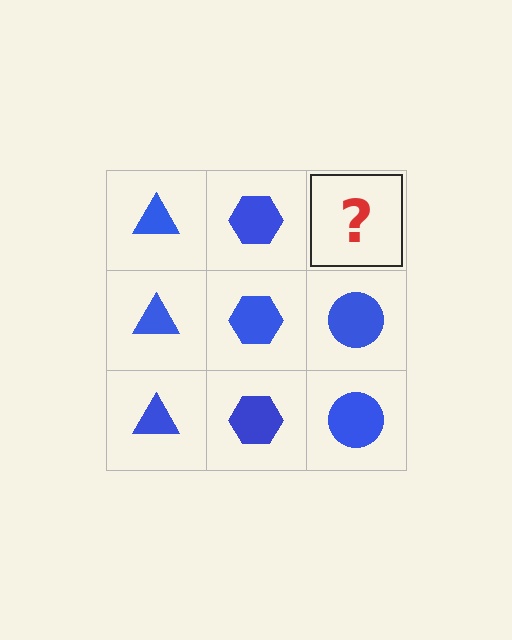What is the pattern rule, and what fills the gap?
The rule is that each column has a consistent shape. The gap should be filled with a blue circle.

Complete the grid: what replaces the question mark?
The question mark should be replaced with a blue circle.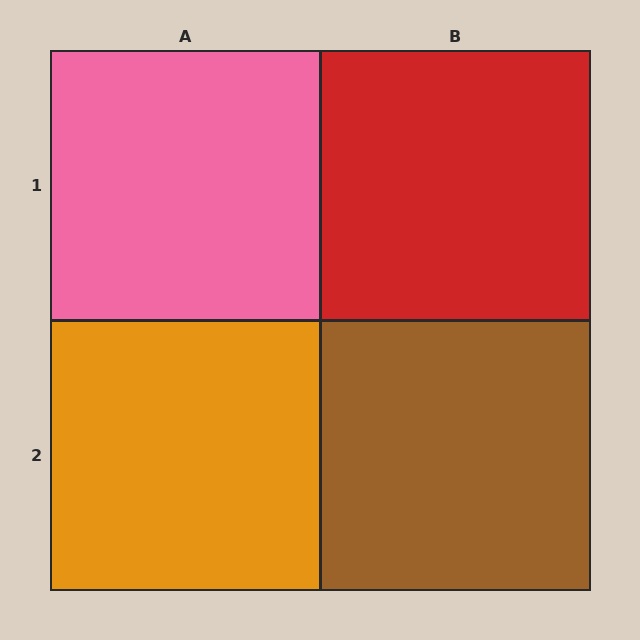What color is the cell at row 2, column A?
Orange.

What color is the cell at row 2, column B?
Brown.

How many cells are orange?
1 cell is orange.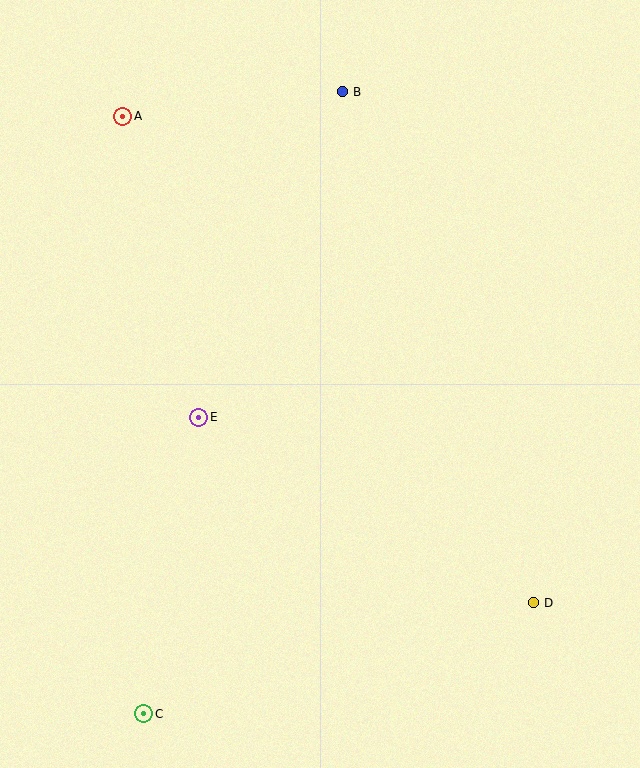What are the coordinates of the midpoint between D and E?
The midpoint between D and E is at (366, 510).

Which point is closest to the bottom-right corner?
Point D is closest to the bottom-right corner.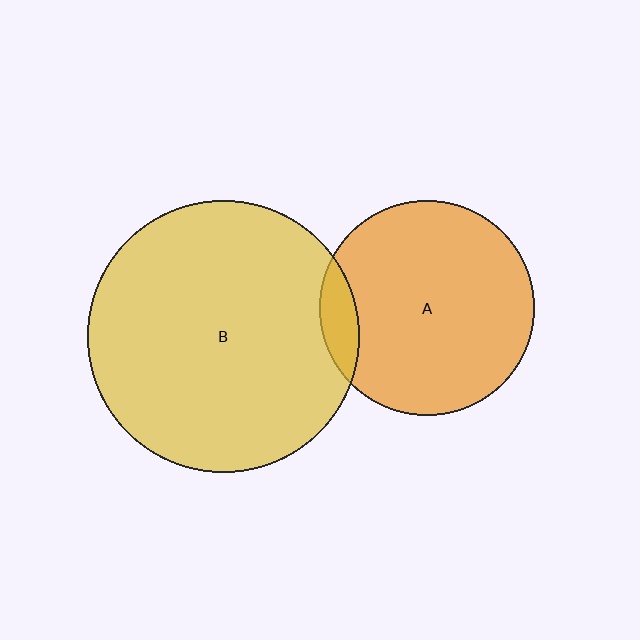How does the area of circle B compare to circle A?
Approximately 1.6 times.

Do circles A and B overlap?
Yes.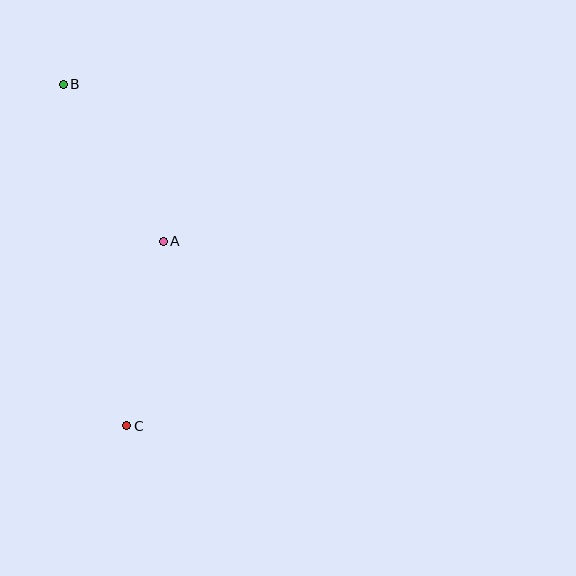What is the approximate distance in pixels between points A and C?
The distance between A and C is approximately 188 pixels.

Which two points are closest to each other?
Points A and B are closest to each other.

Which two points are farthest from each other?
Points B and C are farthest from each other.